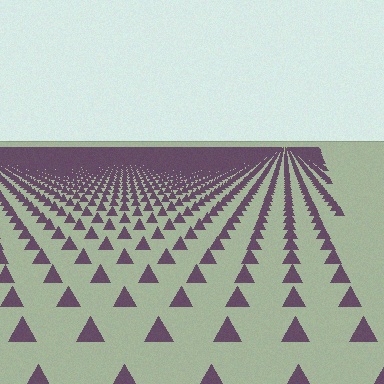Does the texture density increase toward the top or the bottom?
Density increases toward the top.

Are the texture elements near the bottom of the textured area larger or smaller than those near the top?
Larger. Near the bottom, elements are closer to the viewer and appear at a bigger on-screen size.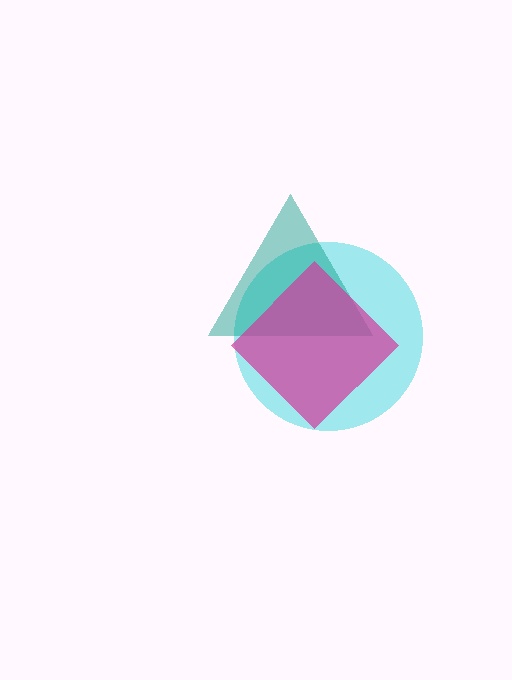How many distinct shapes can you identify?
There are 3 distinct shapes: a cyan circle, a teal triangle, a magenta diamond.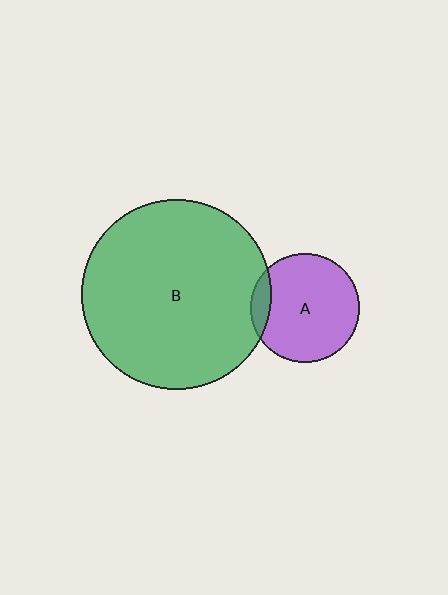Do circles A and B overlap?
Yes.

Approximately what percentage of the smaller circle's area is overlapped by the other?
Approximately 10%.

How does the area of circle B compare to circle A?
Approximately 3.0 times.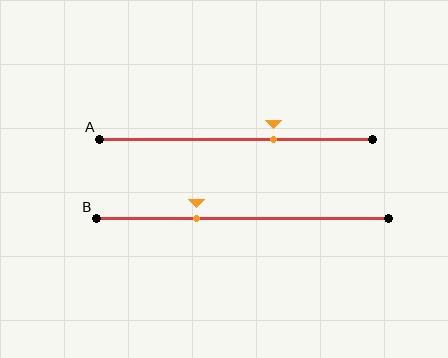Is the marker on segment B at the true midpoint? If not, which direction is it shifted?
No, the marker on segment B is shifted to the left by about 16% of the segment length.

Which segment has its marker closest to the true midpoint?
Segment A has its marker closest to the true midpoint.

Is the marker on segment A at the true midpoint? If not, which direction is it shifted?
No, the marker on segment A is shifted to the right by about 14% of the segment length.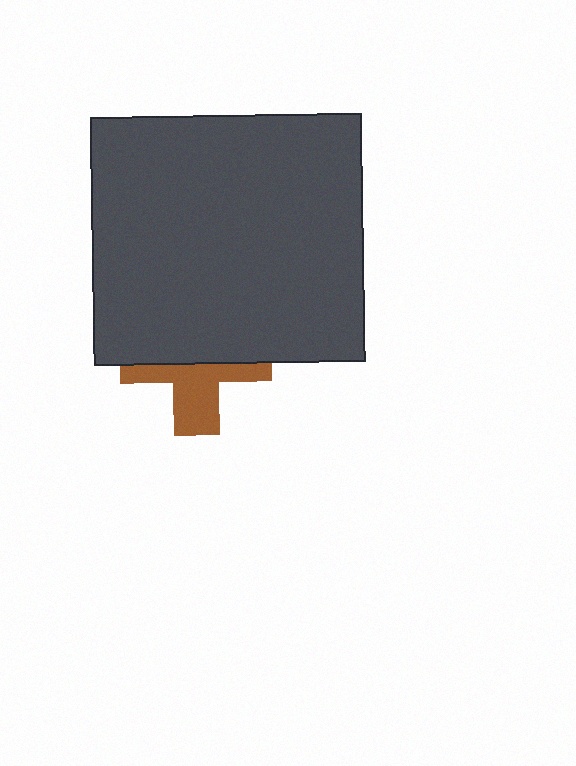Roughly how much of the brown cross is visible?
A small part of it is visible (roughly 43%).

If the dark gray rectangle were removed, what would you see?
You would see the complete brown cross.